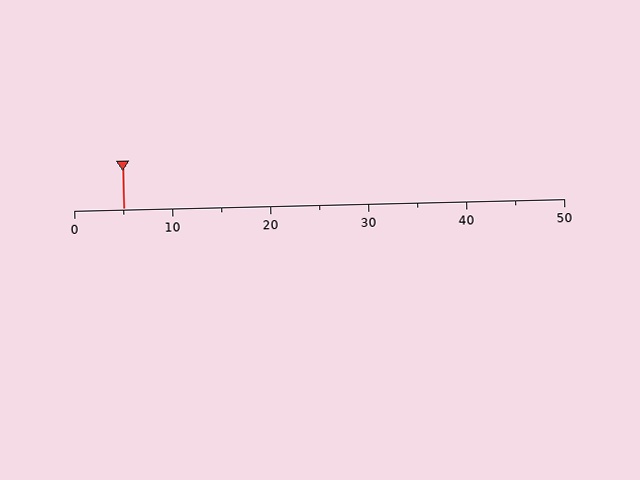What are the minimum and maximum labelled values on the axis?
The axis runs from 0 to 50.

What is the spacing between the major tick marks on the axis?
The major ticks are spaced 10 apart.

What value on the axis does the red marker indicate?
The marker indicates approximately 5.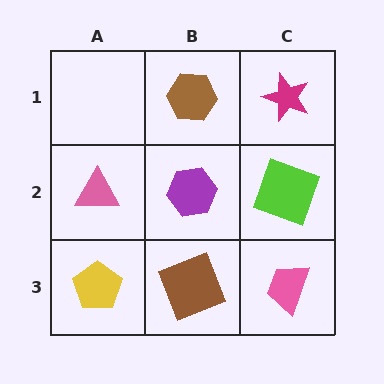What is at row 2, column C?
A lime square.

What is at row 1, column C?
A magenta star.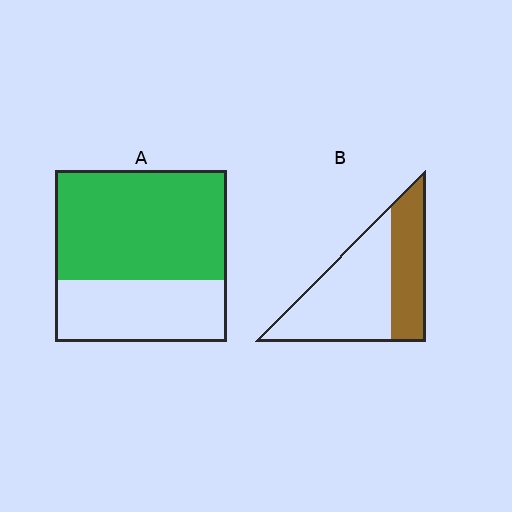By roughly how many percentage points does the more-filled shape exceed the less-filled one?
By roughly 25 percentage points (A over B).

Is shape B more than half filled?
No.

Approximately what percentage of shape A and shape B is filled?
A is approximately 65% and B is approximately 35%.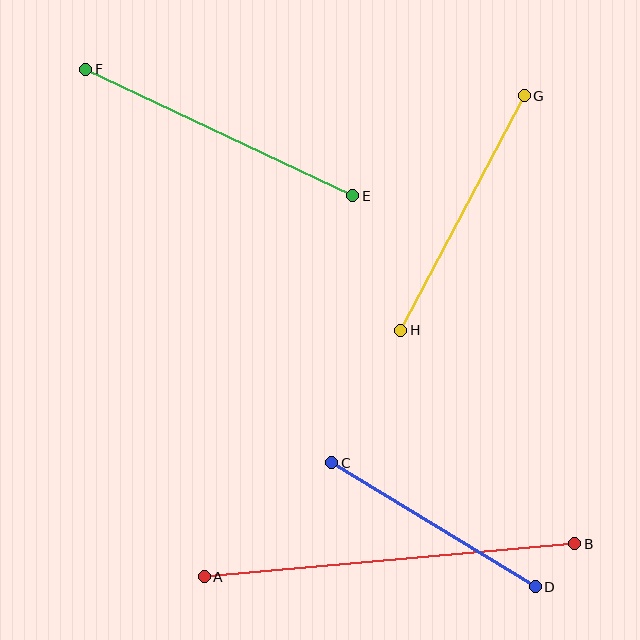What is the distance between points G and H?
The distance is approximately 265 pixels.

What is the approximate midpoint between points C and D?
The midpoint is at approximately (434, 525) pixels.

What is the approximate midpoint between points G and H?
The midpoint is at approximately (463, 213) pixels.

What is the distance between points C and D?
The distance is approximately 238 pixels.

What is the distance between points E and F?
The distance is approximately 295 pixels.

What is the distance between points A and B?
The distance is approximately 372 pixels.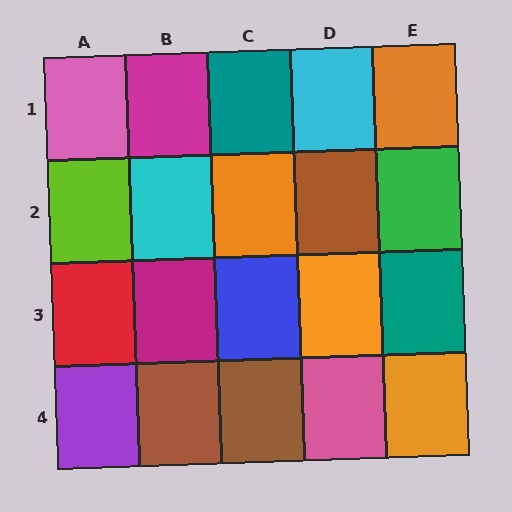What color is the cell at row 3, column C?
Blue.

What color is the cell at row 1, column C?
Teal.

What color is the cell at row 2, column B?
Cyan.